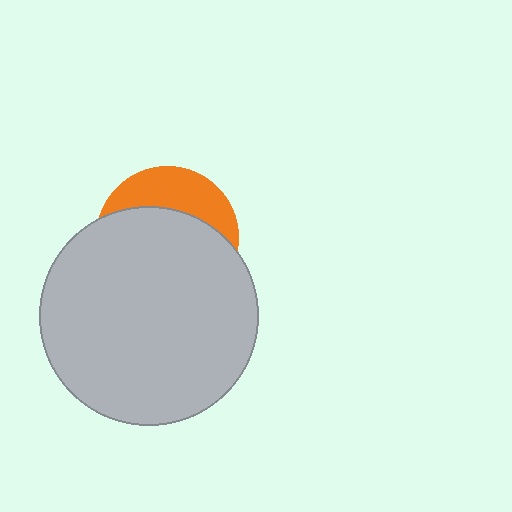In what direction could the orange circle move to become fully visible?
The orange circle could move up. That would shift it out from behind the light gray circle entirely.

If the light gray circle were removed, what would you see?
You would see the complete orange circle.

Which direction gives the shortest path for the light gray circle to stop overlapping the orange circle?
Moving down gives the shortest separation.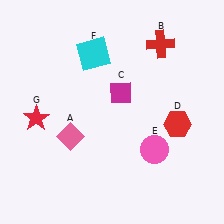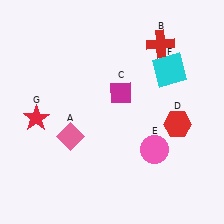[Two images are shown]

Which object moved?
The cyan square (F) moved right.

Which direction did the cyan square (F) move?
The cyan square (F) moved right.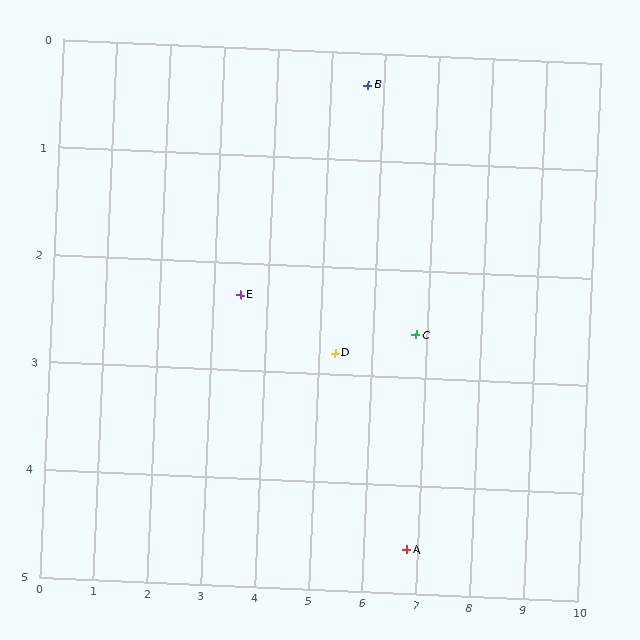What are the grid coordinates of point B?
Point B is at approximately (5.7, 0.3).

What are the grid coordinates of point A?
Point A is at approximately (6.8, 4.6).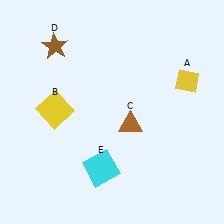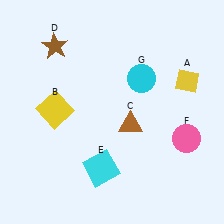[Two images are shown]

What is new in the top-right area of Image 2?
A cyan circle (G) was added in the top-right area of Image 2.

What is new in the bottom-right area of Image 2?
A pink circle (F) was added in the bottom-right area of Image 2.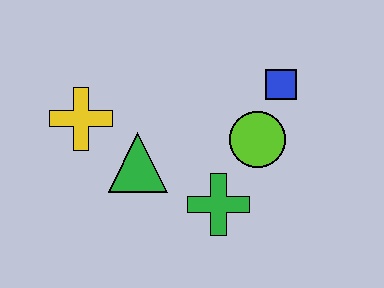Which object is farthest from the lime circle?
The yellow cross is farthest from the lime circle.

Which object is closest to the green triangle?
The yellow cross is closest to the green triangle.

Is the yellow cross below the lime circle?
No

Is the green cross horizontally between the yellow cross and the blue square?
Yes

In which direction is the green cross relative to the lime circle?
The green cross is below the lime circle.